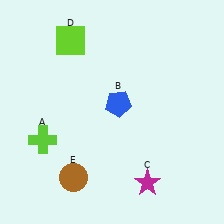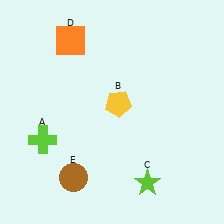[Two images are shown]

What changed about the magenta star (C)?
In Image 1, C is magenta. In Image 2, it changed to lime.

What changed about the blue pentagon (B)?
In Image 1, B is blue. In Image 2, it changed to yellow.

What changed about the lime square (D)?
In Image 1, D is lime. In Image 2, it changed to orange.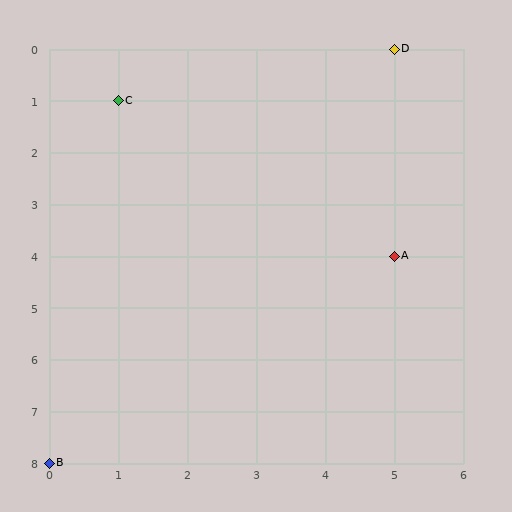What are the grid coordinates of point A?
Point A is at grid coordinates (5, 4).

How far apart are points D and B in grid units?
Points D and B are 5 columns and 8 rows apart (about 9.4 grid units diagonally).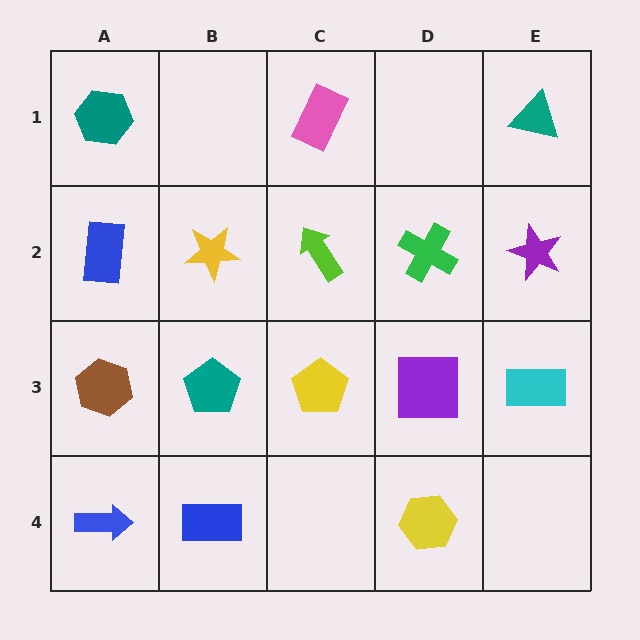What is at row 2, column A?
A blue rectangle.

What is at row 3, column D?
A purple square.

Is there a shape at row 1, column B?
No, that cell is empty.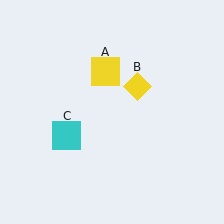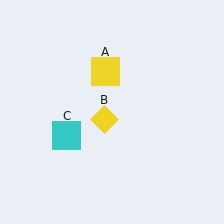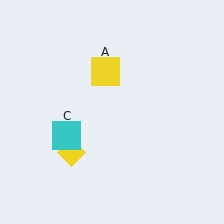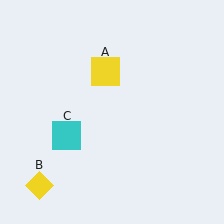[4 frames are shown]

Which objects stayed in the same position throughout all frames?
Yellow square (object A) and cyan square (object C) remained stationary.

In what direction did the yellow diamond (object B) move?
The yellow diamond (object B) moved down and to the left.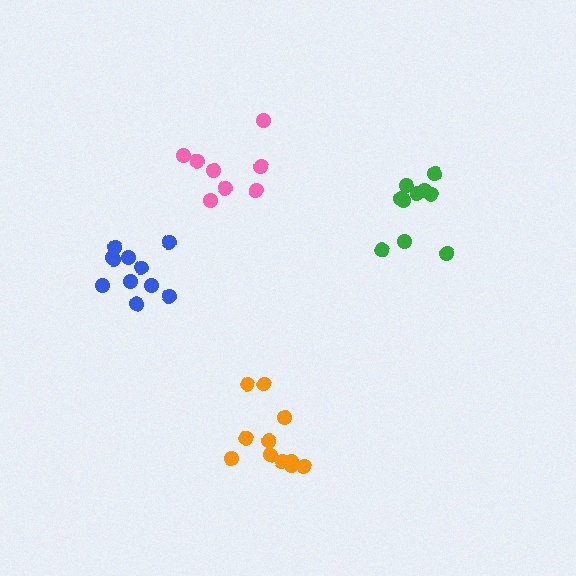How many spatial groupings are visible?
There are 4 spatial groupings.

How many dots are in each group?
Group 1: 8 dots, Group 2: 11 dots, Group 3: 10 dots, Group 4: 11 dots (40 total).